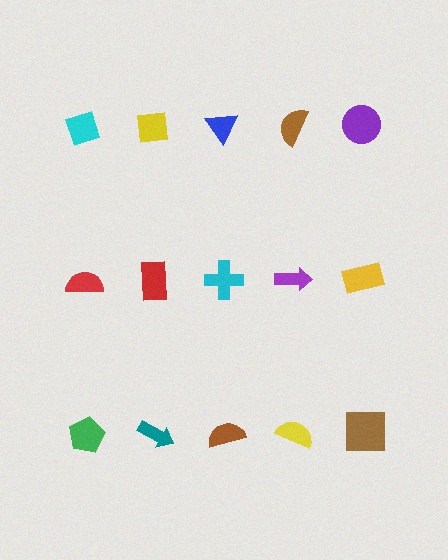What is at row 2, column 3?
A cyan cross.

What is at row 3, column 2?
A teal arrow.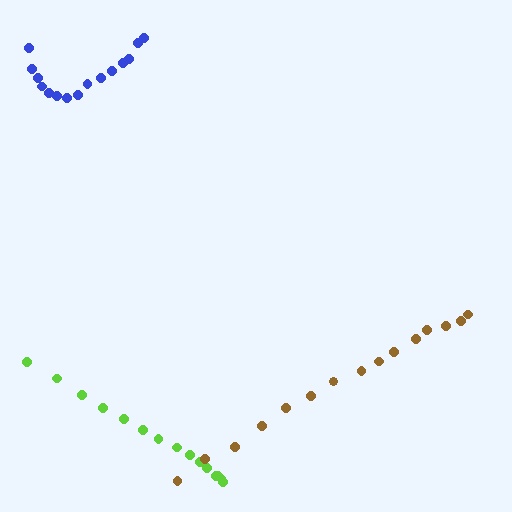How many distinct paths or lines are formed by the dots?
There are 3 distinct paths.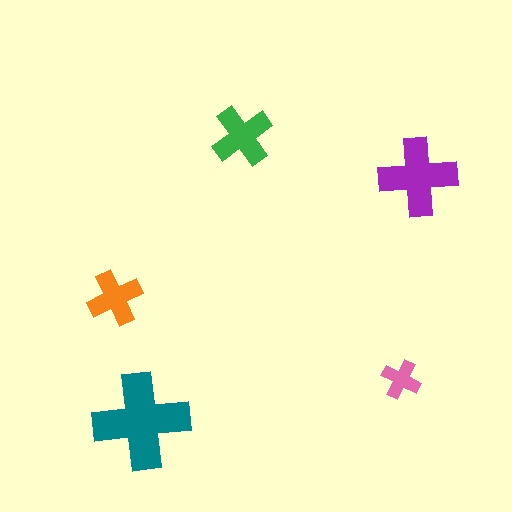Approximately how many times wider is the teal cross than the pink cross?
About 2.5 times wider.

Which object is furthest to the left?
The orange cross is leftmost.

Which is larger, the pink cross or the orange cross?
The orange one.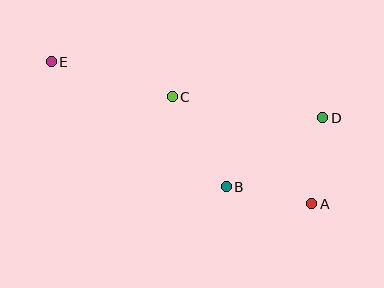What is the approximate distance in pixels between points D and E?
The distance between D and E is approximately 277 pixels.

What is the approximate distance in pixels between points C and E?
The distance between C and E is approximately 126 pixels.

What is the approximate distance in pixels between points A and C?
The distance between A and C is approximately 176 pixels.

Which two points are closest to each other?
Points A and D are closest to each other.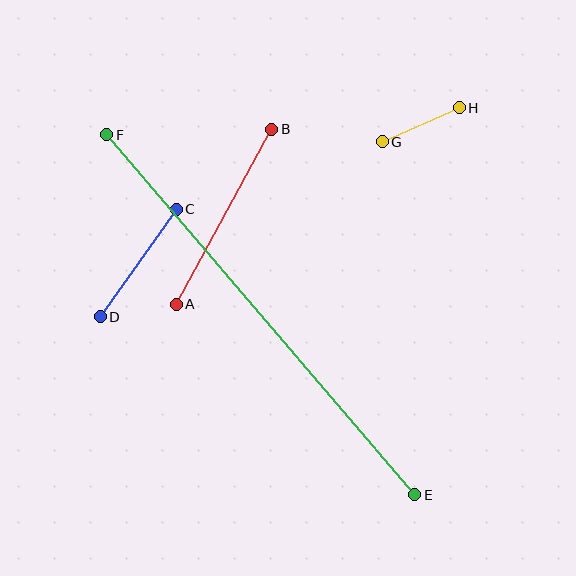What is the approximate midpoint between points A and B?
The midpoint is at approximately (224, 217) pixels.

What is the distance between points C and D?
The distance is approximately 132 pixels.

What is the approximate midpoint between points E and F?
The midpoint is at approximately (261, 315) pixels.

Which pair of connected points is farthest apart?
Points E and F are farthest apart.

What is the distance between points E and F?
The distance is approximately 474 pixels.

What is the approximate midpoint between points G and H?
The midpoint is at approximately (421, 125) pixels.